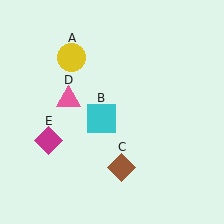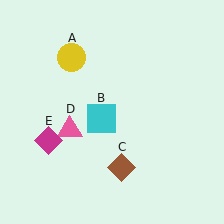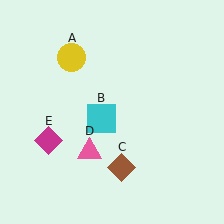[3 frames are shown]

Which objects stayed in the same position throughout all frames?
Yellow circle (object A) and cyan square (object B) and brown diamond (object C) and magenta diamond (object E) remained stationary.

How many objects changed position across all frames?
1 object changed position: pink triangle (object D).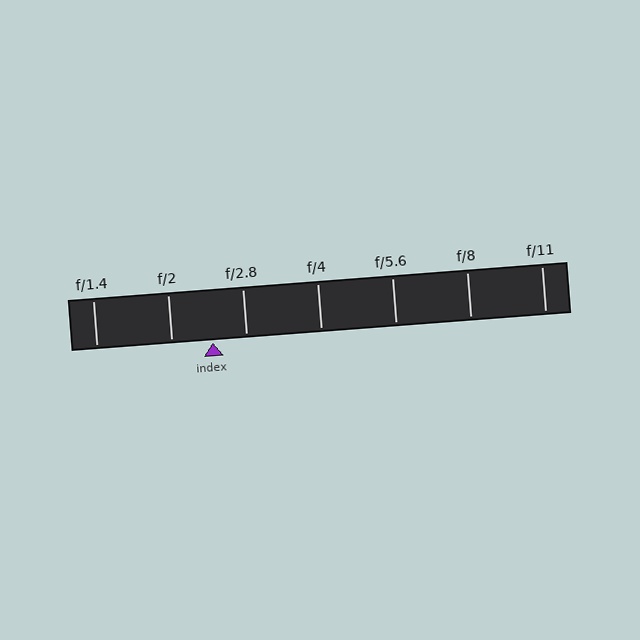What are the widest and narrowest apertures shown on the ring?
The widest aperture shown is f/1.4 and the narrowest is f/11.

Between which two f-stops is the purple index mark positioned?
The index mark is between f/2 and f/2.8.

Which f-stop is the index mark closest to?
The index mark is closest to f/2.8.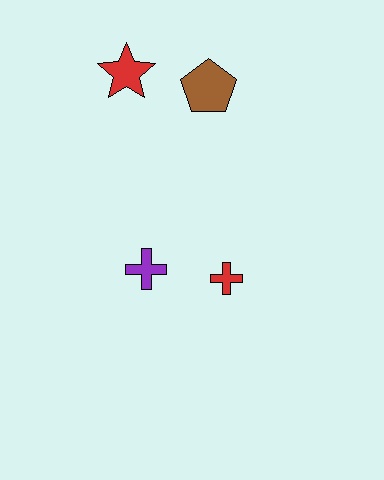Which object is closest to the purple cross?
The red cross is closest to the purple cross.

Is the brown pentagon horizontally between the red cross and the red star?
Yes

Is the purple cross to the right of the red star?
Yes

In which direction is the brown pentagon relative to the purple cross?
The brown pentagon is above the purple cross.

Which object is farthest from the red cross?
The red star is farthest from the red cross.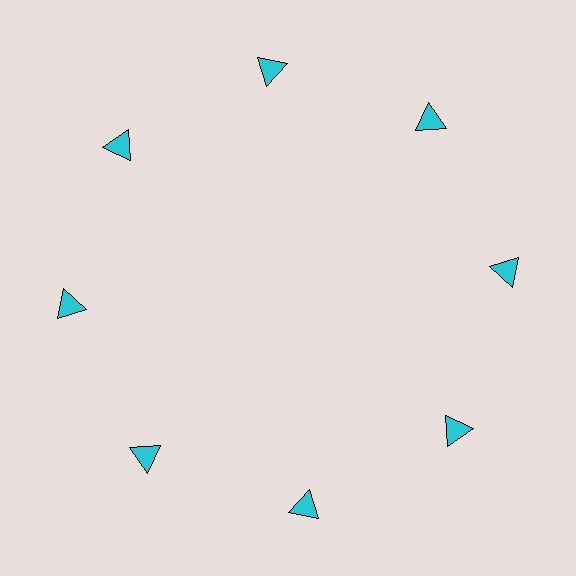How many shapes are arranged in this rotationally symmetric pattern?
There are 8 shapes, arranged in 8 groups of 1.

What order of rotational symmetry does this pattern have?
This pattern has 8-fold rotational symmetry.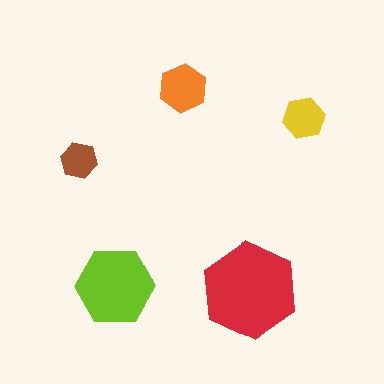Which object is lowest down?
The red hexagon is bottommost.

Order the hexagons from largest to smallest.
the red one, the lime one, the orange one, the yellow one, the brown one.